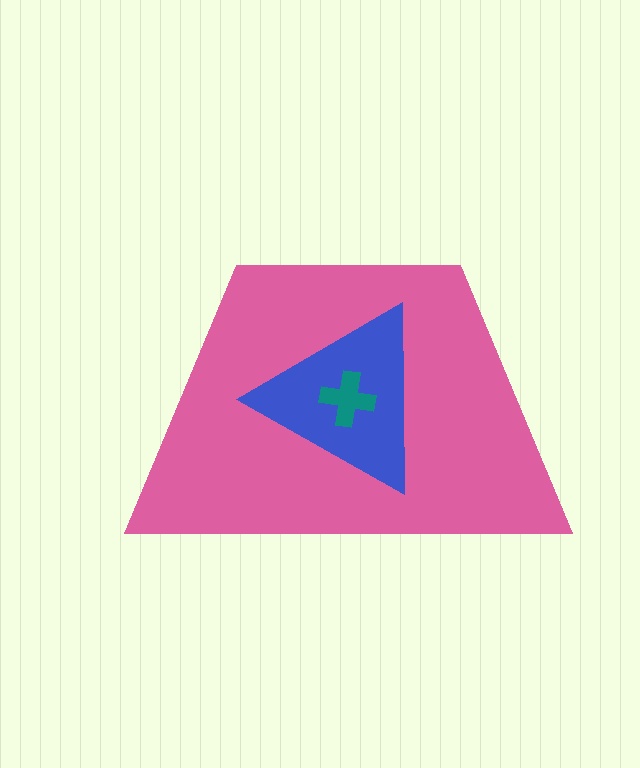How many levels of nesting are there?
3.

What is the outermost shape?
The pink trapezoid.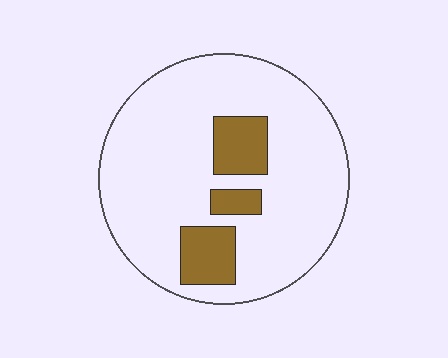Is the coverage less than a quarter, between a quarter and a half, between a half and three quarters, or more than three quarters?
Less than a quarter.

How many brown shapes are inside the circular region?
3.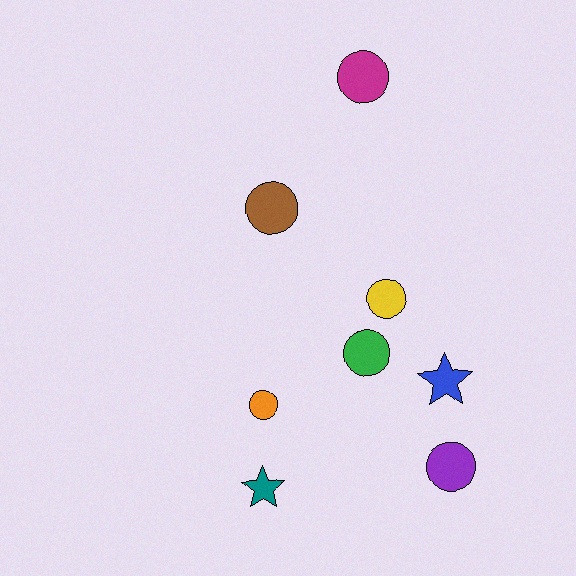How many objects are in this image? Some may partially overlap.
There are 8 objects.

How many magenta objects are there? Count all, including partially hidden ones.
There is 1 magenta object.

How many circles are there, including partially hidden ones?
There are 6 circles.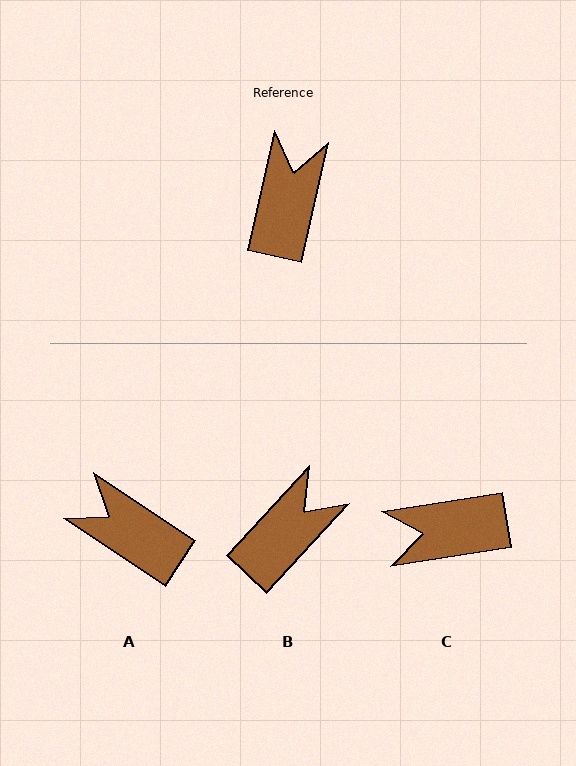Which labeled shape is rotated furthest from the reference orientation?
C, about 112 degrees away.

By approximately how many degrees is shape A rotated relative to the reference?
Approximately 69 degrees counter-clockwise.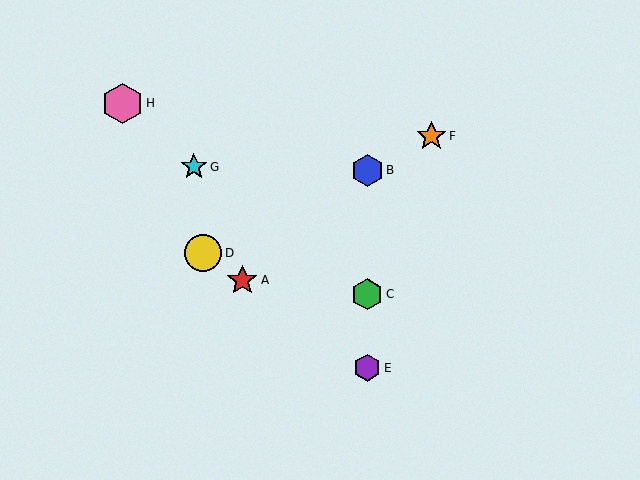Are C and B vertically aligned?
Yes, both are at x≈367.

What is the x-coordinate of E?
Object E is at x≈367.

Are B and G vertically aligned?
No, B is at x≈367 and G is at x≈194.